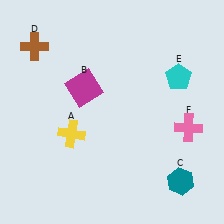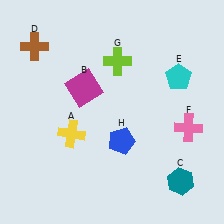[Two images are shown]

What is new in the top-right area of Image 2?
A lime cross (G) was added in the top-right area of Image 2.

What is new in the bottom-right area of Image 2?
A blue pentagon (H) was added in the bottom-right area of Image 2.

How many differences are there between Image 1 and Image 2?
There are 2 differences between the two images.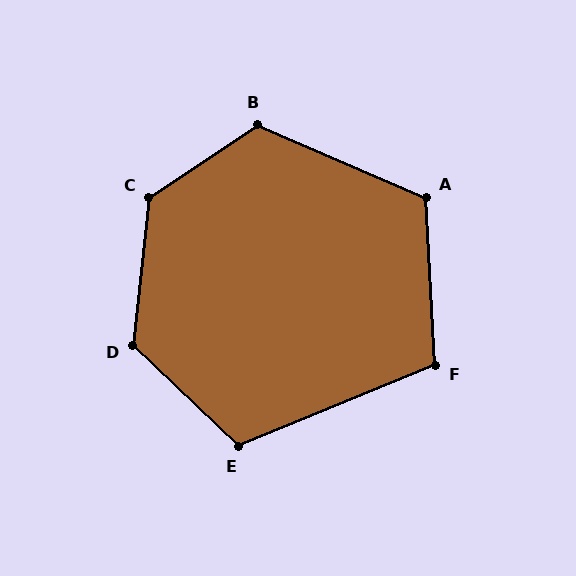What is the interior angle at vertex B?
Approximately 123 degrees (obtuse).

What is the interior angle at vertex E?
Approximately 114 degrees (obtuse).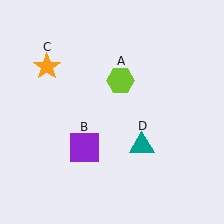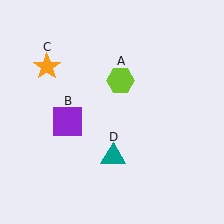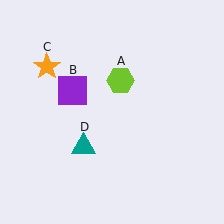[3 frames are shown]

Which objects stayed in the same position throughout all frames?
Lime hexagon (object A) and orange star (object C) remained stationary.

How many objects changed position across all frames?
2 objects changed position: purple square (object B), teal triangle (object D).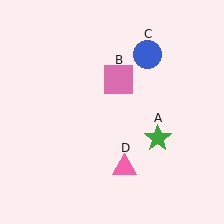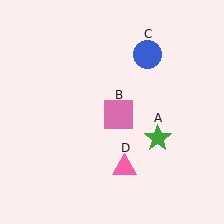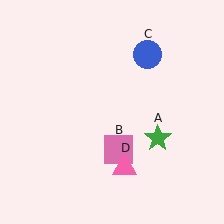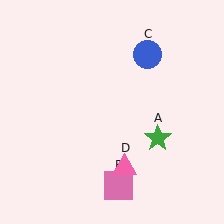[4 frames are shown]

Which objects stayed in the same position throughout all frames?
Green star (object A) and blue circle (object C) and pink triangle (object D) remained stationary.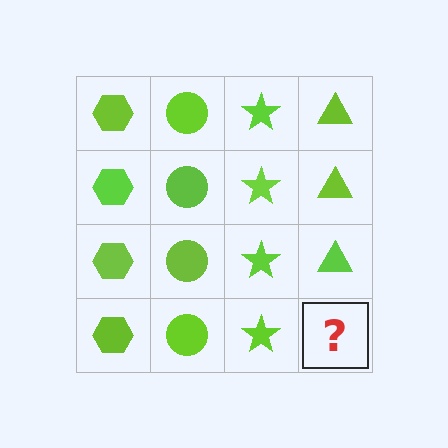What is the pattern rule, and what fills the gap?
The rule is that each column has a consistent shape. The gap should be filled with a lime triangle.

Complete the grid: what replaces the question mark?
The question mark should be replaced with a lime triangle.